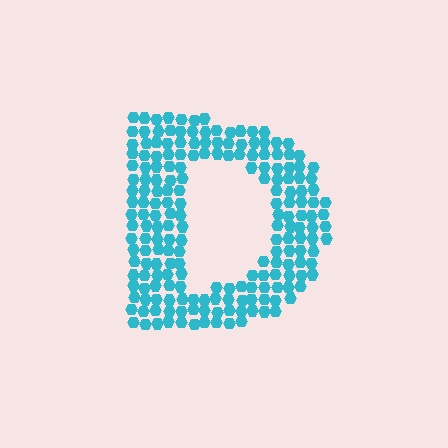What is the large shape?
The large shape is the letter D.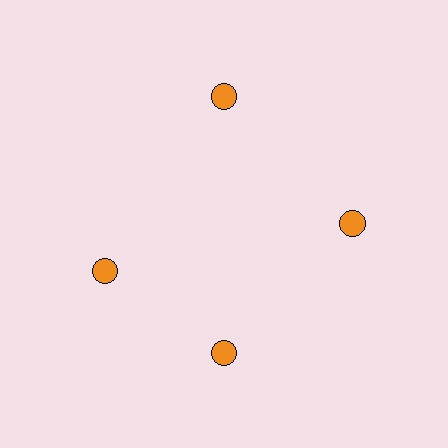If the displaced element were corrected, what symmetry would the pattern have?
It would have 4-fold rotational symmetry — the pattern would map onto itself every 90 degrees.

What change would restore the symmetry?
The symmetry would be restored by rotating it back into even spacing with its neighbors so that all 4 circles sit at equal angles and equal distance from the center.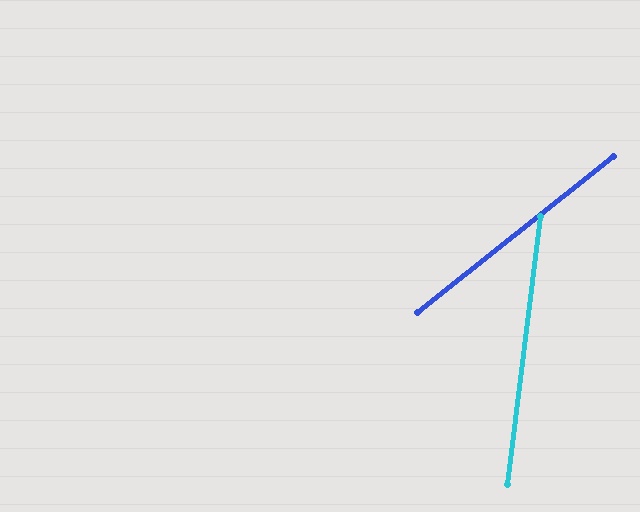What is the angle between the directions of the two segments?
Approximately 45 degrees.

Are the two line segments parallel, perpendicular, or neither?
Neither parallel nor perpendicular — they differ by about 45°.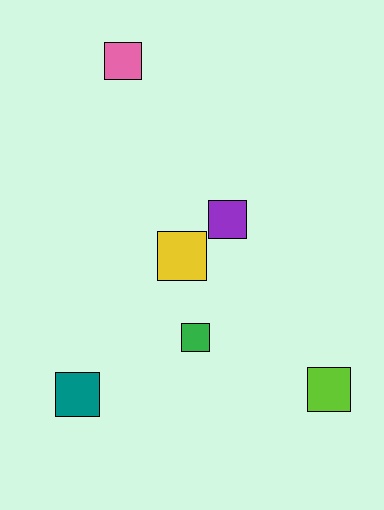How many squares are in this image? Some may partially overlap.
There are 6 squares.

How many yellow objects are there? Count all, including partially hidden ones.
There is 1 yellow object.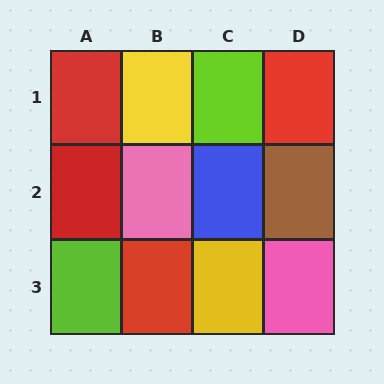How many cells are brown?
1 cell is brown.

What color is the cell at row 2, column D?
Brown.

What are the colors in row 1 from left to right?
Red, yellow, lime, red.